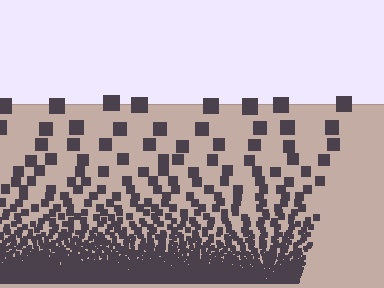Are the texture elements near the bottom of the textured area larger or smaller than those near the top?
Smaller. The gradient is inverted — elements near the bottom are smaller and denser.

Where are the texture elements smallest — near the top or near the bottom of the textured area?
Near the bottom.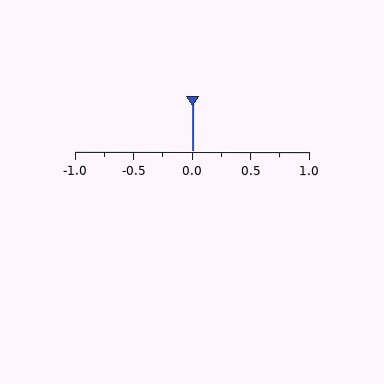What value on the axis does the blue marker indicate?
The marker indicates approximately 0.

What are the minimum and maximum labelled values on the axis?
The axis runs from -1.0 to 1.0.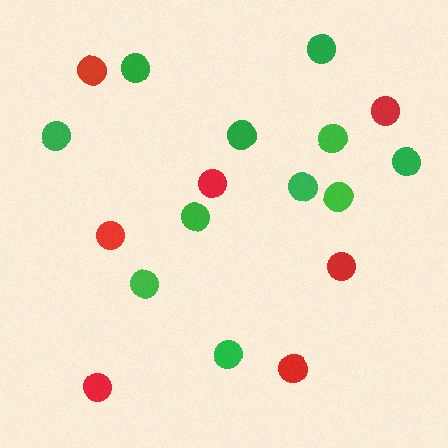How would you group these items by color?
There are 2 groups: one group of green circles (11) and one group of red circles (7).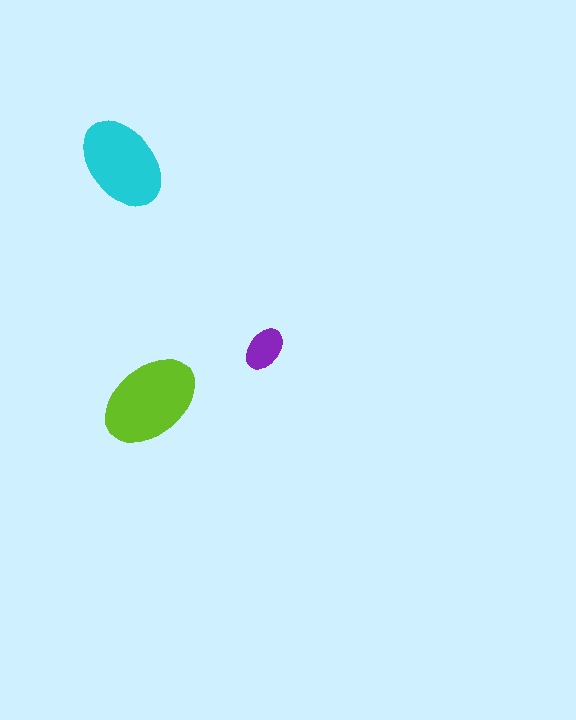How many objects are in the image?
There are 3 objects in the image.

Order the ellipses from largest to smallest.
the lime one, the cyan one, the purple one.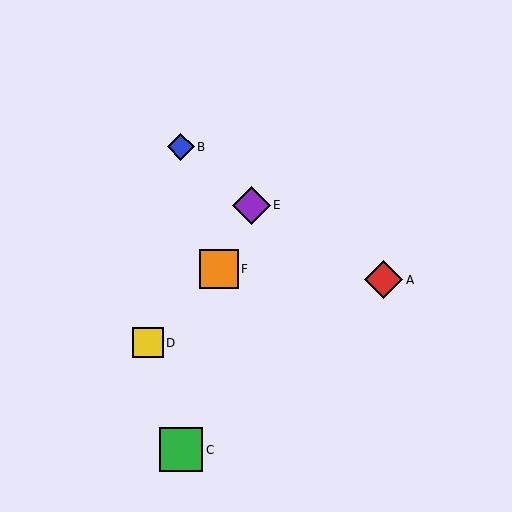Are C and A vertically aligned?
No, C is at x≈181 and A is at x≈384.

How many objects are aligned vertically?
2 objects (B, C) are aligned vertically.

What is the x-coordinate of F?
Object F is at x≈219.